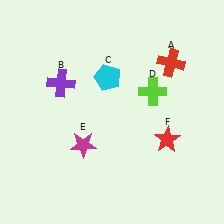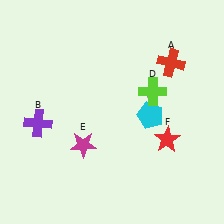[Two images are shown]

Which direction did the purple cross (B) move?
The purple cross (B) moved down.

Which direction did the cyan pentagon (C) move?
The cyan pentagon (C) moved right.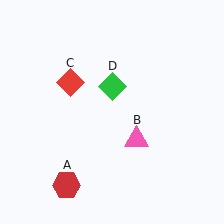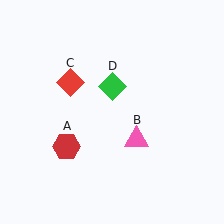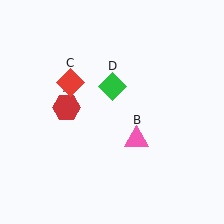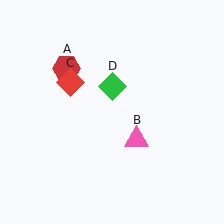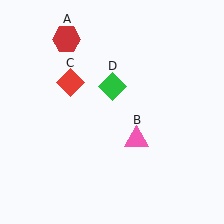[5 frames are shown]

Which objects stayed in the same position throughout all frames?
Pink triangle (object B) and red diamond (object C) and green diamond (object D) remained stationary.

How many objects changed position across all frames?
1 object changed position: red hexagon (object A).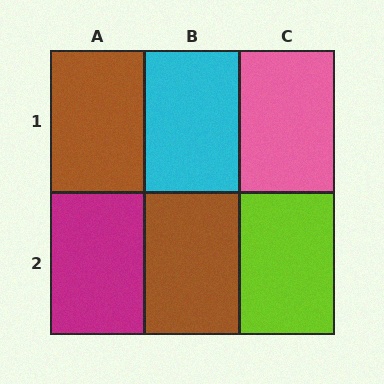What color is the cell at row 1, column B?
Cyan.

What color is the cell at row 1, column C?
Pink.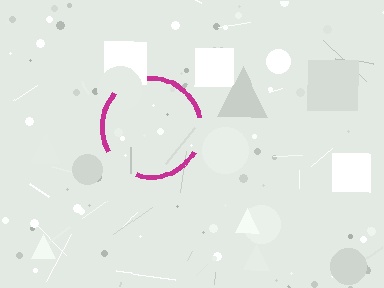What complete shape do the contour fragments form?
The contour fragments form a circle.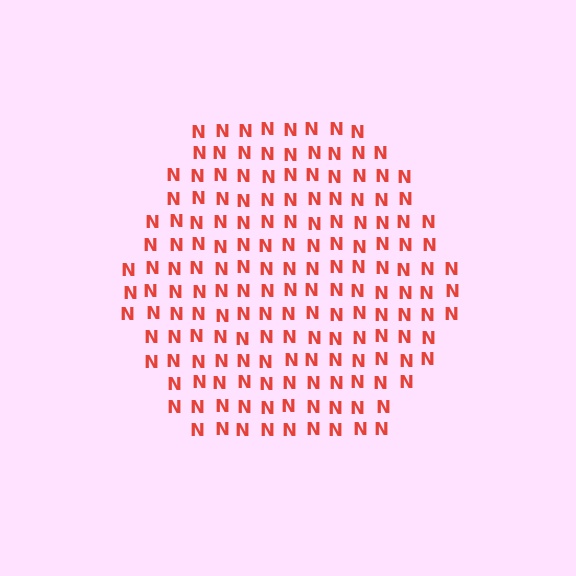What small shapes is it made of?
It is made of small letter N's.